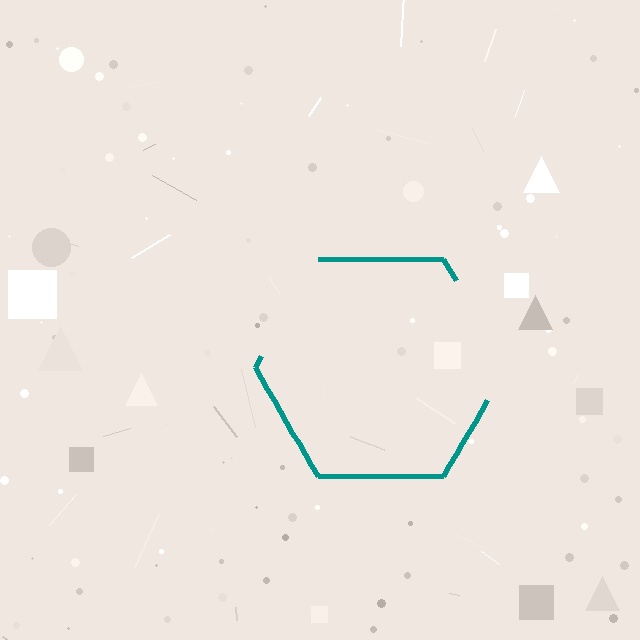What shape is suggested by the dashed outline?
The dashed outline suggests a hexagon.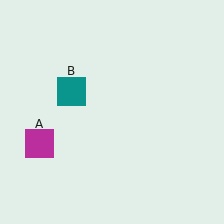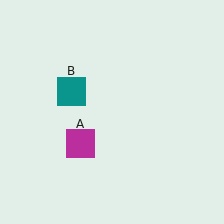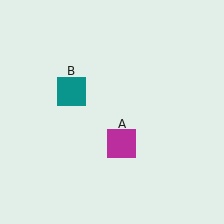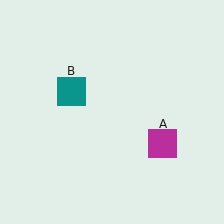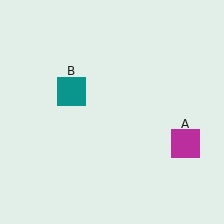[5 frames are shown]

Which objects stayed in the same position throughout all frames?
Teal square (object B) remained stationary.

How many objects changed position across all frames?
1 object changed position: magenta square (object A).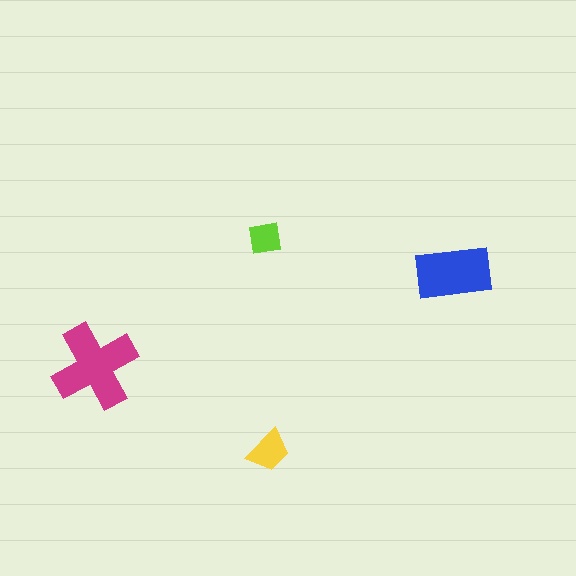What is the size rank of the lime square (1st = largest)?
4th.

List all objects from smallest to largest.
The lime square, the yellow trapezoid, the blue rectangle, the magenta cross.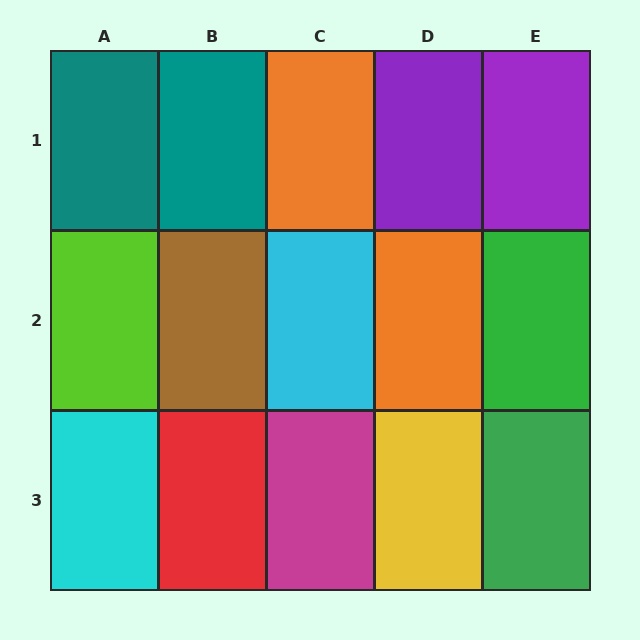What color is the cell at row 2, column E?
Green.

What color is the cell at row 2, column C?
Cyan.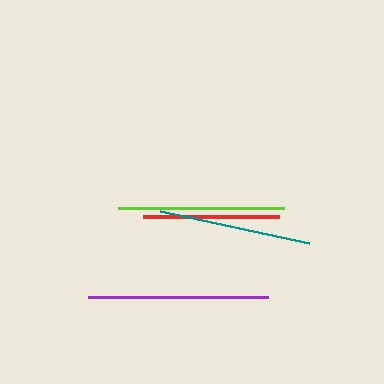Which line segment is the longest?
The purple line is the longest at approximately 179 pixels.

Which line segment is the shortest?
The red line is the shortest at approximately 136 pixels.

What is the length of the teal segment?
The teal segment is approximately 152 pixels long.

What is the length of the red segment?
The red segment is approximately 136 pixels long.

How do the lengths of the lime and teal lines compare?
The lime and teal lines are approximately the same length.